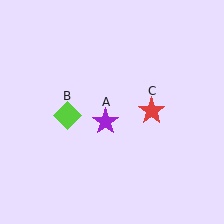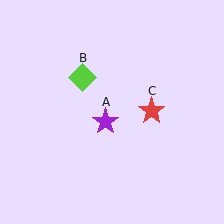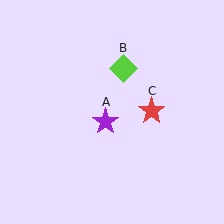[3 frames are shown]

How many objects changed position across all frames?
1 object changed position: lime diamond (object B).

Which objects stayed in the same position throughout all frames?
Purple star (object A) and red star (object C) remained stationary.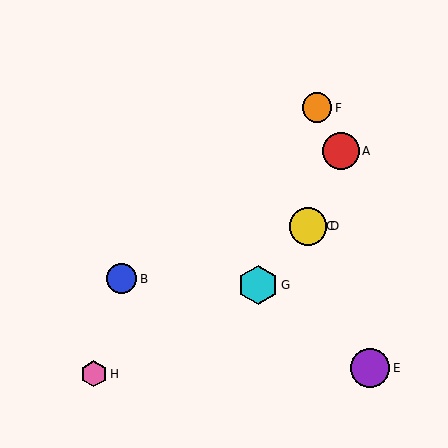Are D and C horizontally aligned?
Yes, both are at y≈226.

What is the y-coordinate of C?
Object C is at y≈226.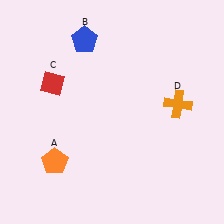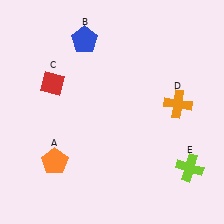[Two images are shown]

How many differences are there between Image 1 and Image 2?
There is 1 difference between the two images.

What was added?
A lime cross (E) was added in Image 2.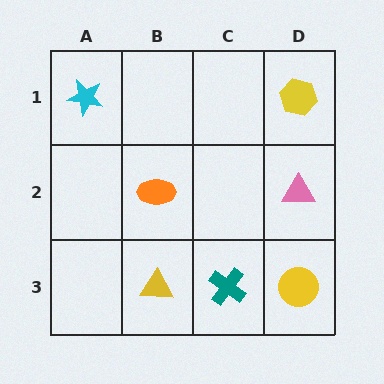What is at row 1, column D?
A yellow hexagon.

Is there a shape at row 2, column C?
No, that cell is empty.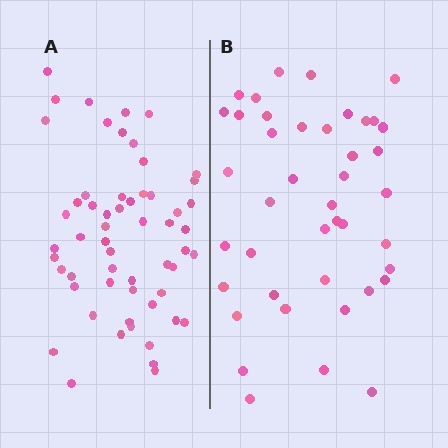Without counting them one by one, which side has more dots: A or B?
Region A (the left region) has more dots.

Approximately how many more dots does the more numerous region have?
Region A has approximately 15 more dots than region B.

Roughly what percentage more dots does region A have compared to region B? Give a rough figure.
About 35% more.